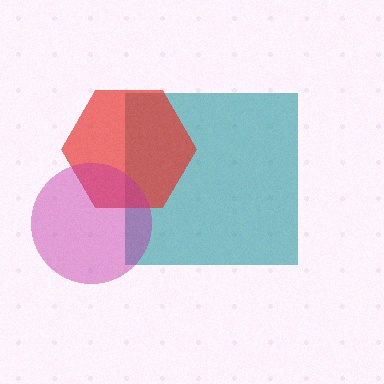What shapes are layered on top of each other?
The layered shapes are: a teal square, a red hexagon, a magenta circle.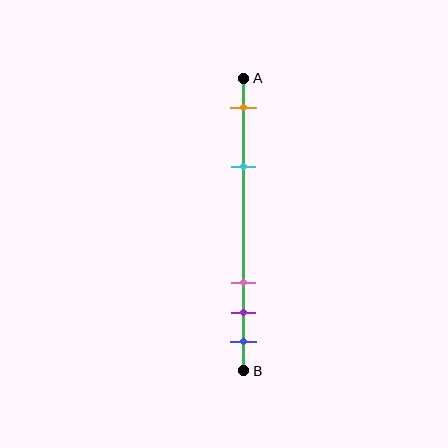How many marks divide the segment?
There are 5 marks dividing the segment.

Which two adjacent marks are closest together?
The purple and blue marks are the closest adjacent pair.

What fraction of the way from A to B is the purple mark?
The purple mark is approximately 80% (0.8) of the way from A to B.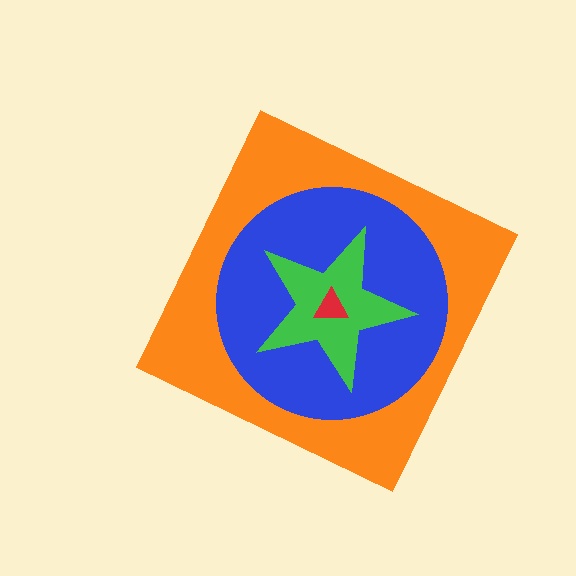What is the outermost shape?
The orange diamond.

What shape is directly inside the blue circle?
The green star.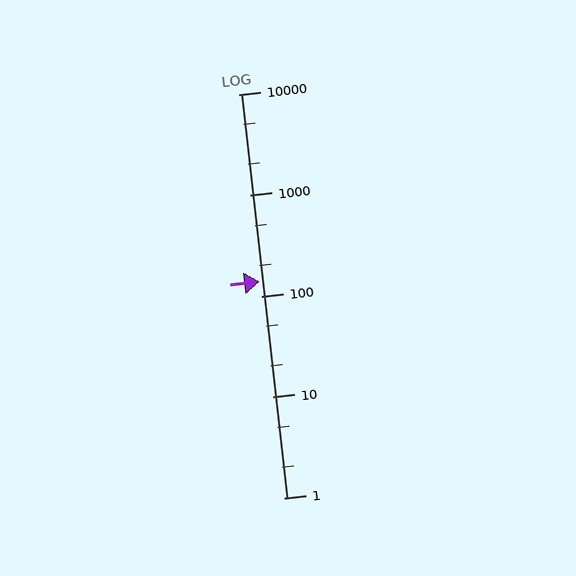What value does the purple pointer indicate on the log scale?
The pointer indicates approximately 140.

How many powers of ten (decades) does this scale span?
The scale spans 4 decades, from 1 to 10000.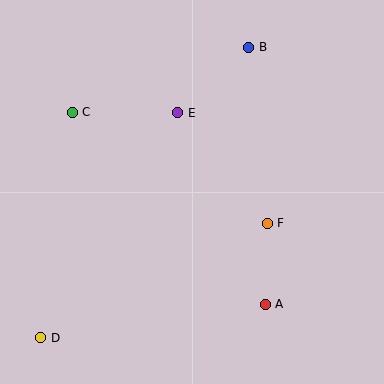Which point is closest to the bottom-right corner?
Point A is closest to the bottom-right corner.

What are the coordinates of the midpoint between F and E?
The midpoint between F and E is at (222, 168).